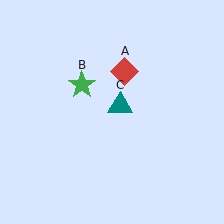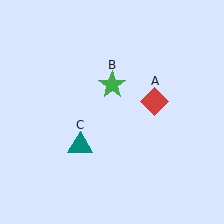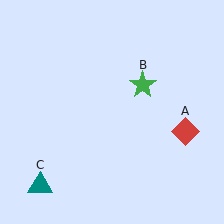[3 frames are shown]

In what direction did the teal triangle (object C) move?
The teal triangle (object C) moved down and to the left.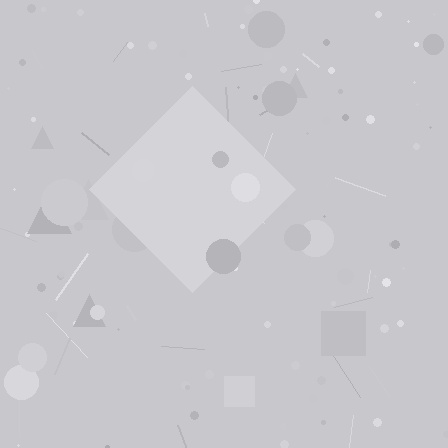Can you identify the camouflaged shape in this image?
The camouflaged shape is a diamond.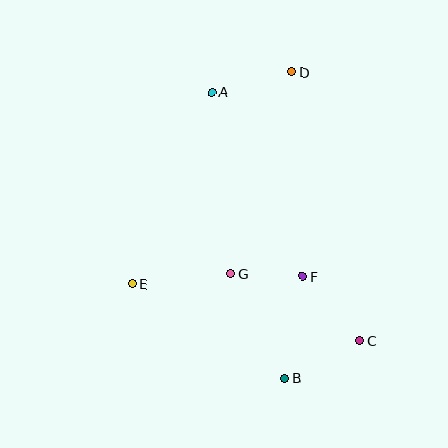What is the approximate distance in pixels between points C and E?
The distance between C and E is approximately 234 pixels.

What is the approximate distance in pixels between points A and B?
The distance between A and B is approximately 296 pixels.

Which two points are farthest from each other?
Points B and D are farthest from each other.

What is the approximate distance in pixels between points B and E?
The distance between B and E is approximately 180 pixels.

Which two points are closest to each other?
Points F and G are closest to each other.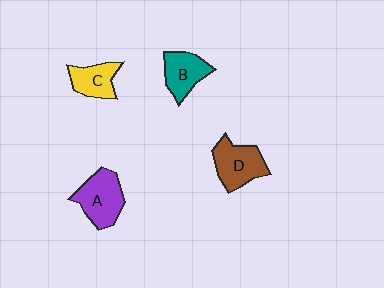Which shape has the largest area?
Shape A (purple).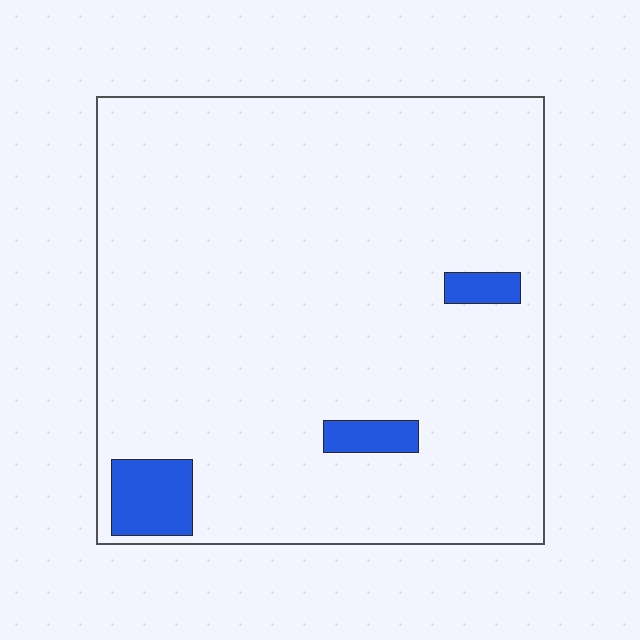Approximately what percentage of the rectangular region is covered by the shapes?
Approximately 5%.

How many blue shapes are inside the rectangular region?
3.